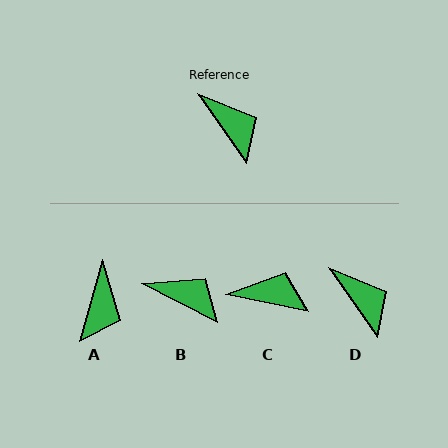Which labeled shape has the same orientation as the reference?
D.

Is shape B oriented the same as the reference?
No, it is off by about 27 degrees.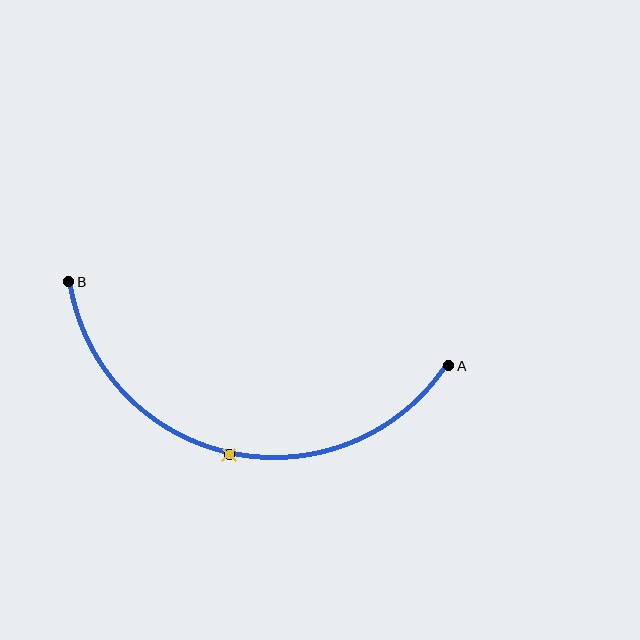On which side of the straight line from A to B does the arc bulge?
The arc bulges below the straight line connecting A and B.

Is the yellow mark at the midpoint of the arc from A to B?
Yes. The yellow mark lies on the arc at equal arc-length from both A and B — it is the arc midpoint.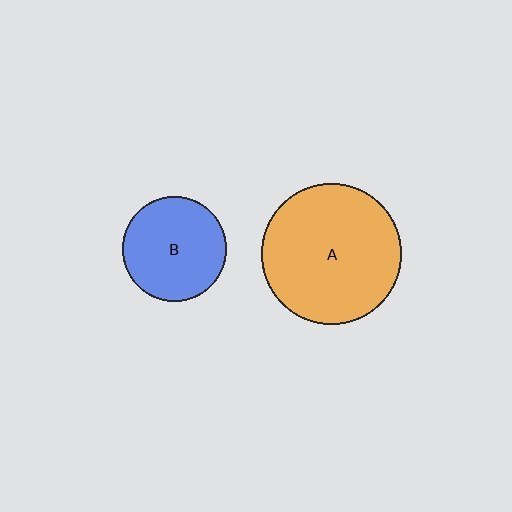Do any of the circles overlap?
No, none of the circles overlap.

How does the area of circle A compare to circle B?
Approximately 1.8 times.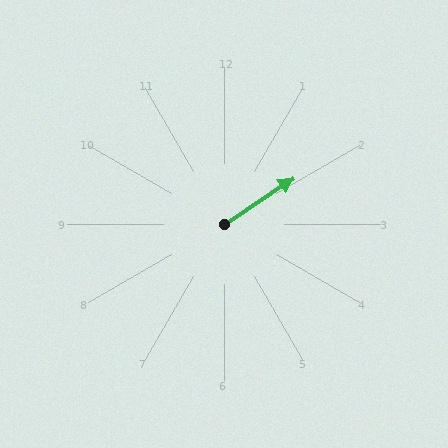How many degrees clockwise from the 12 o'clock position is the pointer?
Approximately 56 degrees.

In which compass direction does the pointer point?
Northeast.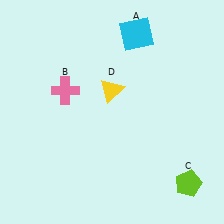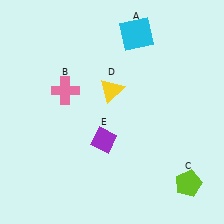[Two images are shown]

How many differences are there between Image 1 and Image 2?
There is 1 difference between the two images.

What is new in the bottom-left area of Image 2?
A purple diamond (E) was added in the bottom-left area of Image 2.